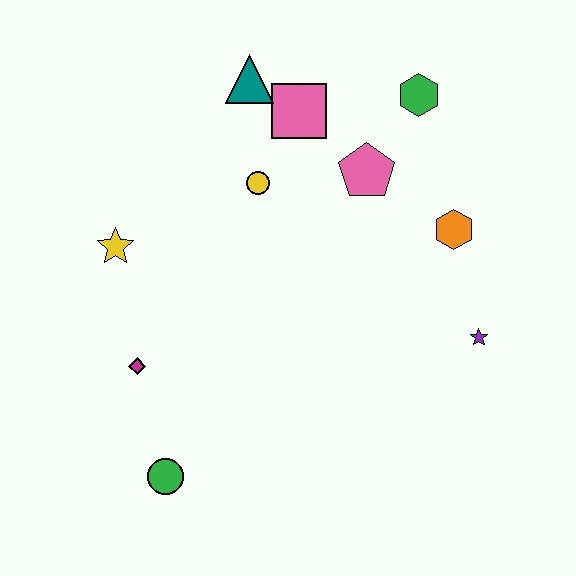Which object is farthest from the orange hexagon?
The green circle is farthest from the orange hexagon.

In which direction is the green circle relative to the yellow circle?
The green circle is below the yellow circle.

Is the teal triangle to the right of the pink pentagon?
No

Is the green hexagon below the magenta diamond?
No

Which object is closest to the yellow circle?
The pink square is closest to the yellow circle.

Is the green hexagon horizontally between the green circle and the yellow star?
No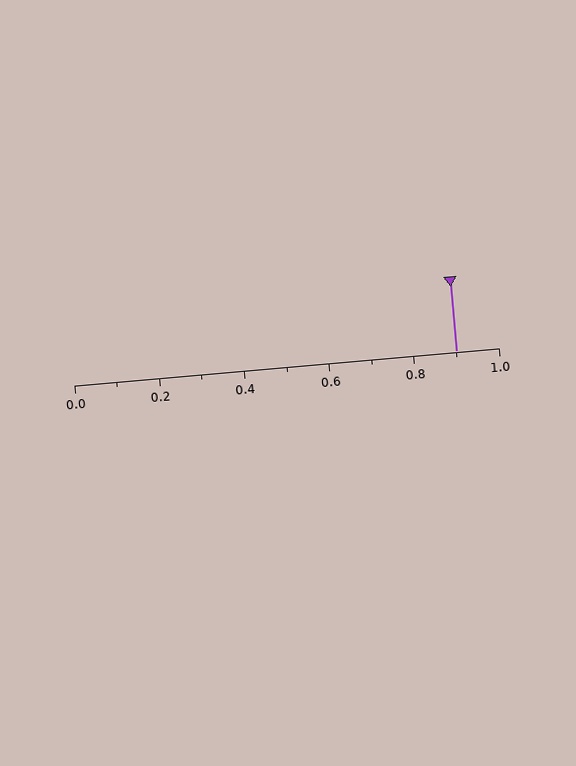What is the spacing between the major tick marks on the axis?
The major ticks are spaced 0.2 apart.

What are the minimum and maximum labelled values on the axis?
The axis runs from 0.0 to 1.0.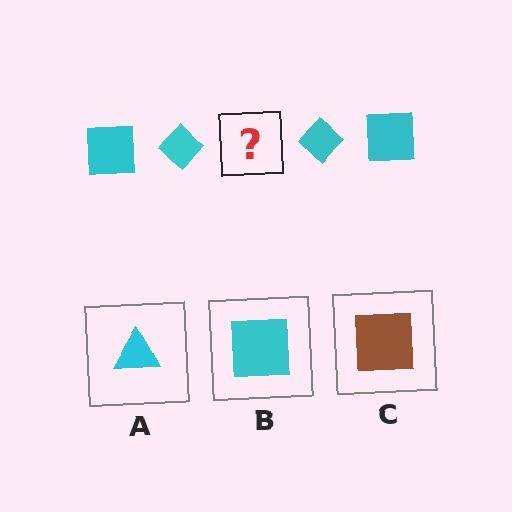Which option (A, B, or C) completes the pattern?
B.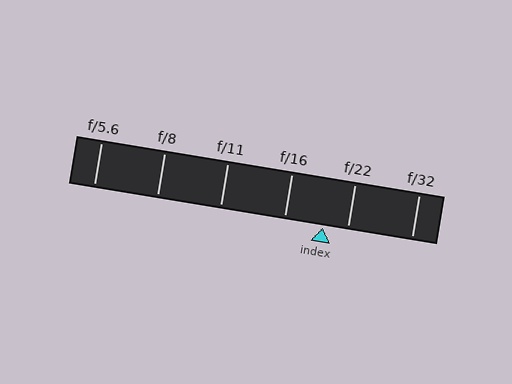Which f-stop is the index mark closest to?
The index mark is closest to f/22.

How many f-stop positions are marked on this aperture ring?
There are 6 f-stop positions marked.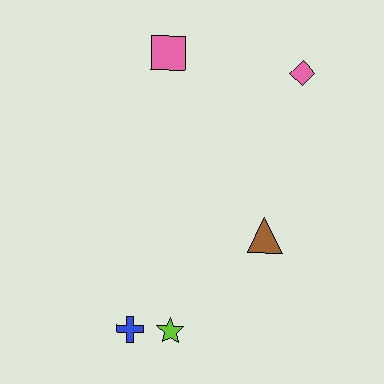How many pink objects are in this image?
There are 2 pink objects.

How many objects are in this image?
There are 5 objects.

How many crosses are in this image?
There is 1 cross.